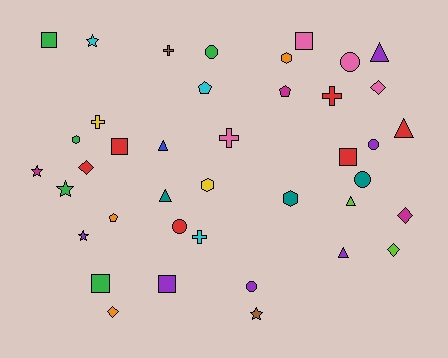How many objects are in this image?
There are 40 objects.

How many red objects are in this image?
There are 6 red objects.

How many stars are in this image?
There are 5 stars.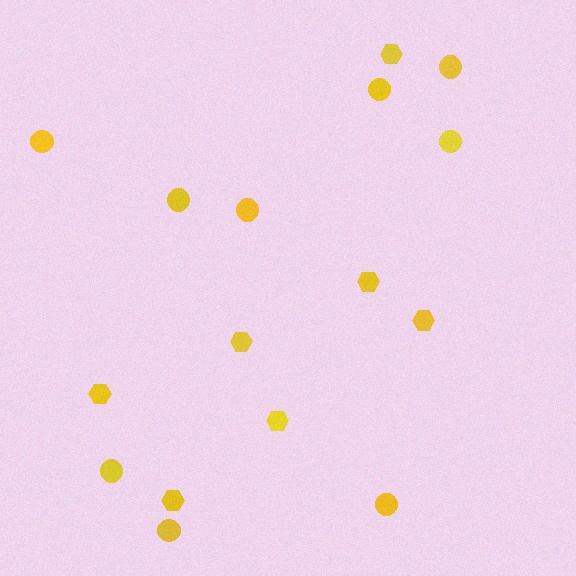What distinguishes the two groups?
There are 2 groups: one group of hexagons (7) and one group of circles (9).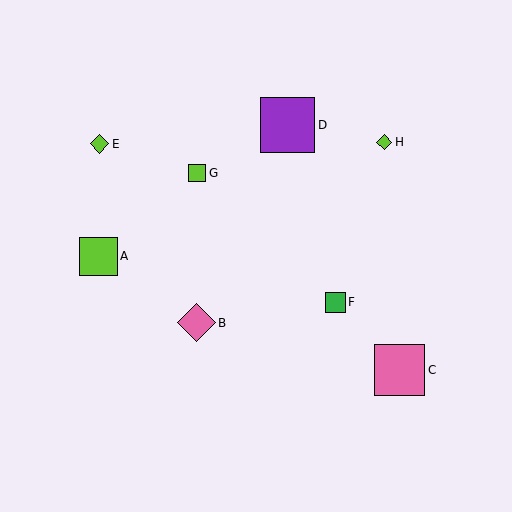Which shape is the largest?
The purple square (labeled D) is the largest.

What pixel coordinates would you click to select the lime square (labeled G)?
Click at (197, 173) to select the lime square G.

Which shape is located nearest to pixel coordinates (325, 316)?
The green square (labeled F) at (335, 302) is nearest to that location.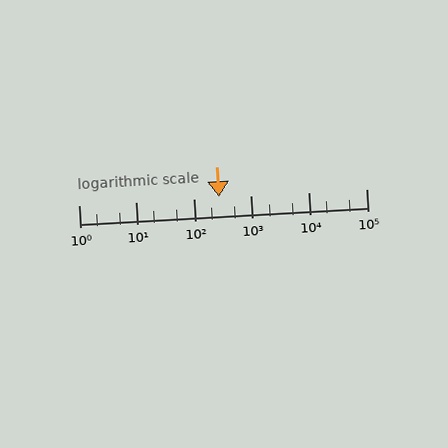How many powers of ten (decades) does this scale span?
The scale spans 5 decades, from 1 to 100000.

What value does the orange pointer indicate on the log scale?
The pointer indicates approximately 270.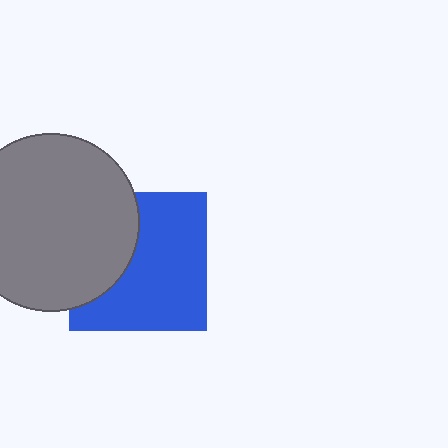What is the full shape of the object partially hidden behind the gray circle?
The partially hidden object is a blue square.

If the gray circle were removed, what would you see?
You would see the complete blue square.